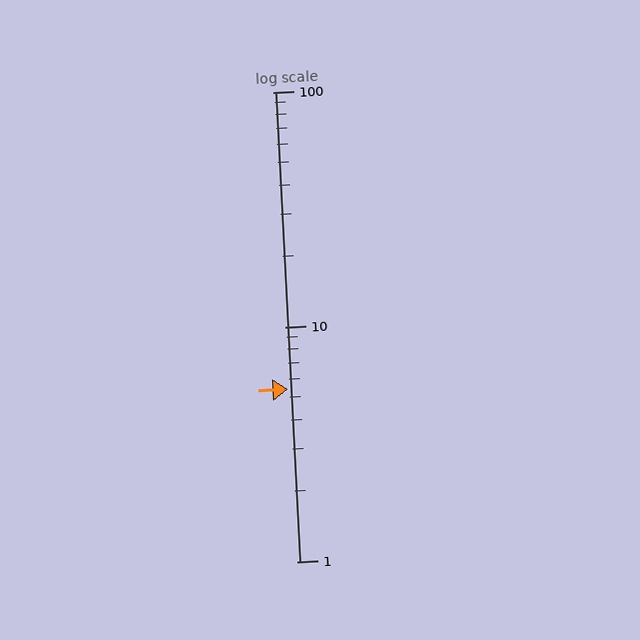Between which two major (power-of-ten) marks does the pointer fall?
The pointer is between 1 and 10.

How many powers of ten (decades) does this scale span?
The scale spans 2 decades, from 1 to 100.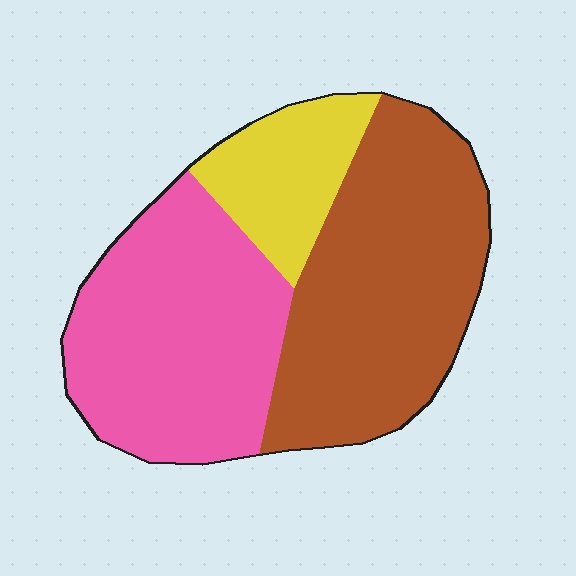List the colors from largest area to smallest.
From largest to smallest: brown, pink, yellow.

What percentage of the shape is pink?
Pink takes up about two fifths (2/5) of the shape.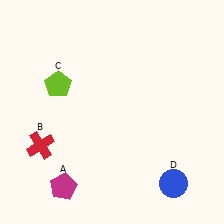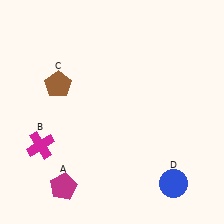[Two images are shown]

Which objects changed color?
B changed from red to magenta. C changed from lime to brown.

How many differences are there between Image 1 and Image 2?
There are 2 differences between the two images.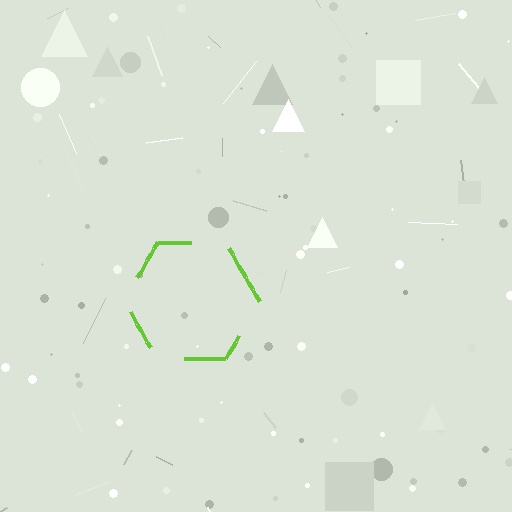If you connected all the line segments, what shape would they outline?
They would outline a hexagon.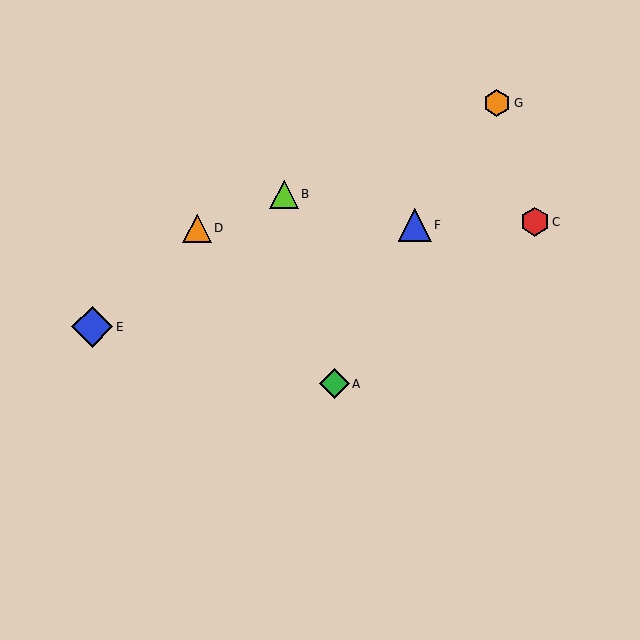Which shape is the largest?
The blue diamond (labeled E) is the largest.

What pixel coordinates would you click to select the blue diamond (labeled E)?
Click at (92, 327) to select the blue diamond E.